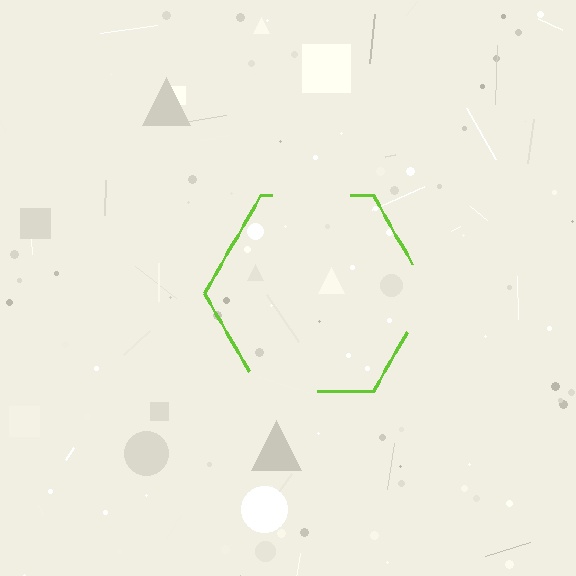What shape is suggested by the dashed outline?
The dashed outline suggests a hexagon.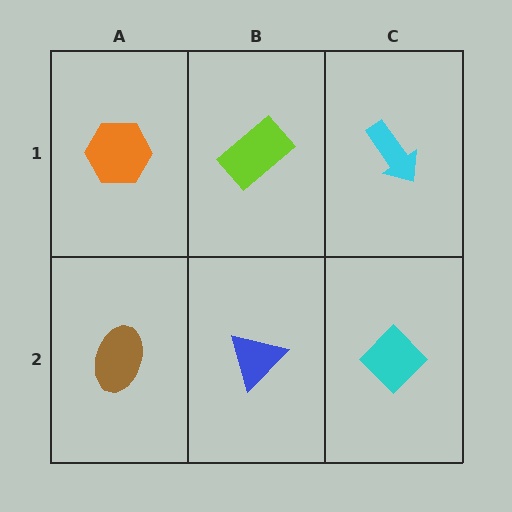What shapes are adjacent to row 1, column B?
A blue triangle (row 2, column B), an orange hexagon (row 1, column A), a cyan arrow (row 1, column C).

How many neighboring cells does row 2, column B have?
3.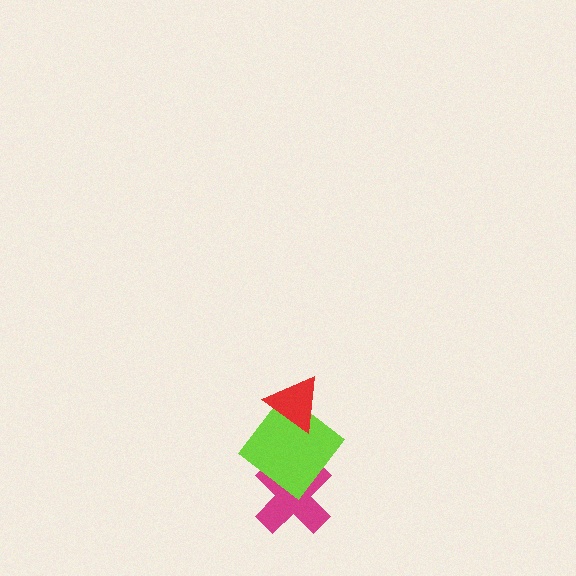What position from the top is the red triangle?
The red triangle is 1st from the top.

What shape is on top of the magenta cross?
The lime diamond is on top of the magenta cross.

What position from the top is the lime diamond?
The lime diamond is 2nd from the top.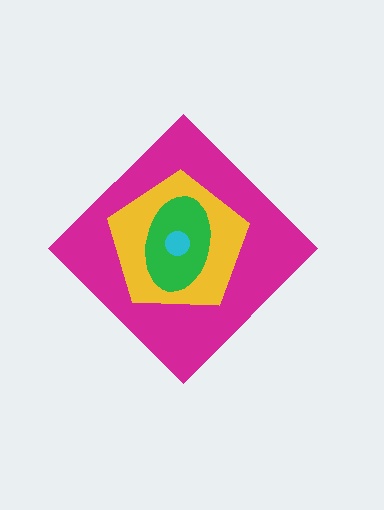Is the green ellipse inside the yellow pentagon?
Yes.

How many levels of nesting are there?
4.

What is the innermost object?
The cyan circle.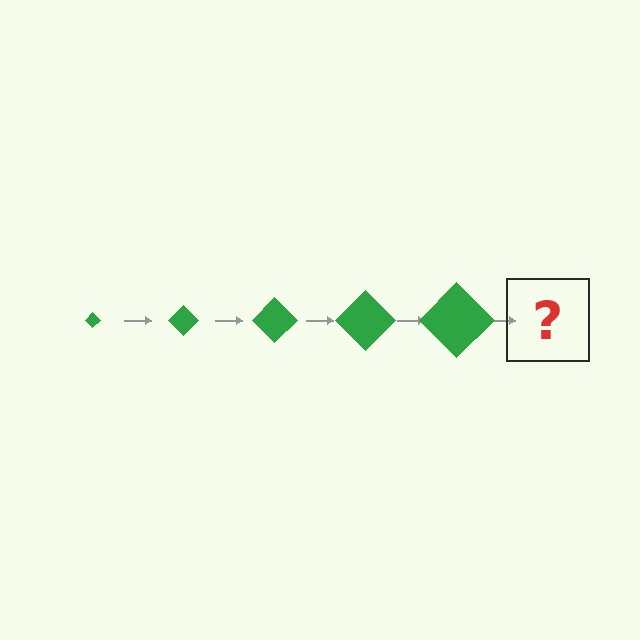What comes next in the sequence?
The next element should be a green diamond, larger than the previous one.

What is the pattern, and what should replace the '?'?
The pattern is that the diamond gets progressively larger each step. The '?' should be a green diamond, larger than the previous one.